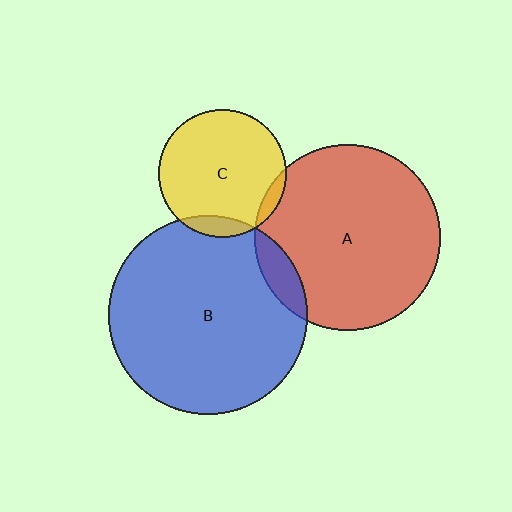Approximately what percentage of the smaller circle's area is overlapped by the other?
Approximately 10%.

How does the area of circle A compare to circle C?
Approximately 2.1 times.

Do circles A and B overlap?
Yes.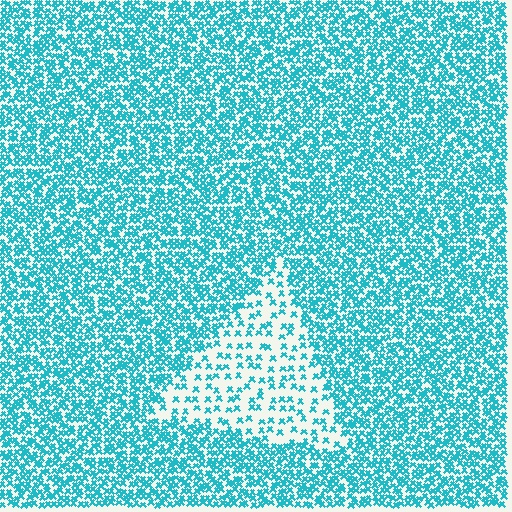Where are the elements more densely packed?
The elements are more densely packed outside the triangle boundary.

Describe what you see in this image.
The image contains small cyan elements arranged at two different densities. A triangle-shaped region is visible where the elements are less densely packed than the surrounding area.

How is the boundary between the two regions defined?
The boundary is defined by a change in element density (approximately 2.7x ratio). All elements are the same color, size, and shape.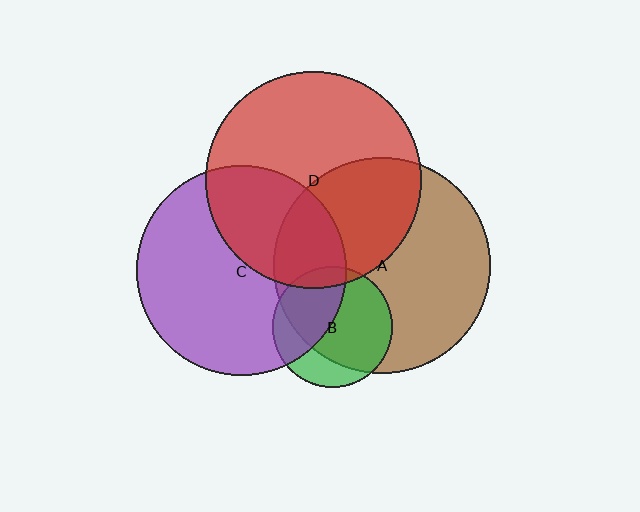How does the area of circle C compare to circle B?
Approximately 3.0 times.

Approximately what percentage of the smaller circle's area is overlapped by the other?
Approximately 25%.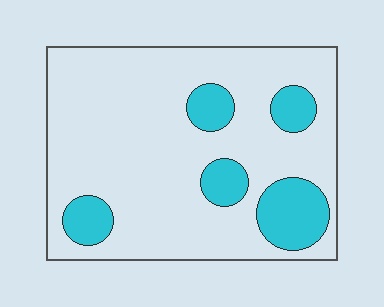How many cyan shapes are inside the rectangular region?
5.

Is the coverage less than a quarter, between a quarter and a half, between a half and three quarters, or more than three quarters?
Less than a quarter.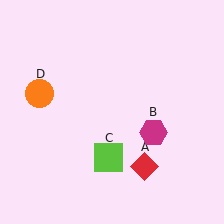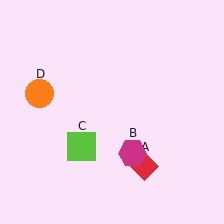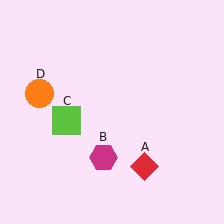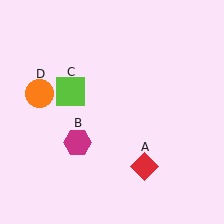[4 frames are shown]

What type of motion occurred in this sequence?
The magenta hexagon (object B), lime square (object C) rotated clockwise around the center of the scene.